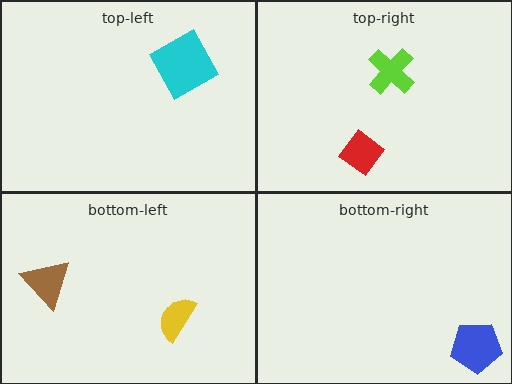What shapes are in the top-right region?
The lime cross, the red diamond.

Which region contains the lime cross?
The top-right region.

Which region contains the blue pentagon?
The bottom-right region.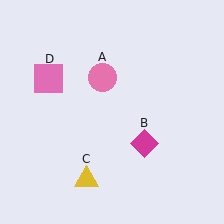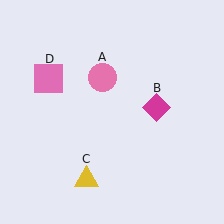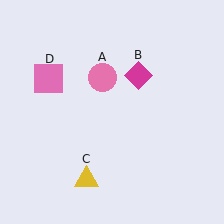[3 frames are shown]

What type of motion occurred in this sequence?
The magenta diamond (object B) rotated counterclockwise around the center of the scene.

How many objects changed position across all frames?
1 object changed position: magenta diamond (object B).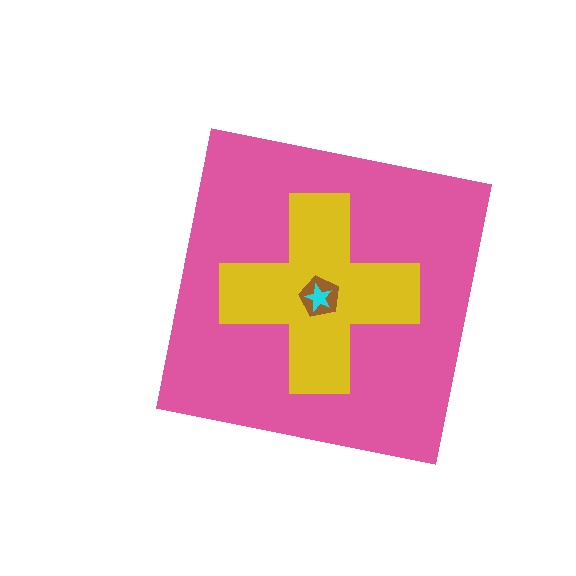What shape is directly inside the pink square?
The yellow cross.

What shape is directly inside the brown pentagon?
The cyan star.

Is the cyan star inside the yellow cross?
Yes.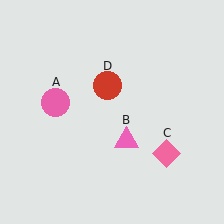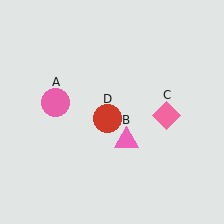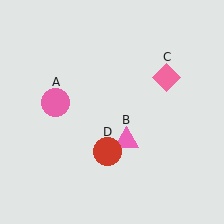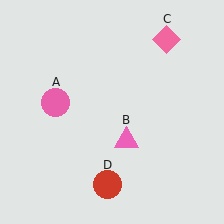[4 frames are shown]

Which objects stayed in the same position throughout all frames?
Pink circle (object A) and pink triangle (object B) remained stationary.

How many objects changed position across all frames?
2 objects changed position: pink diamond (object C), red circle (object D).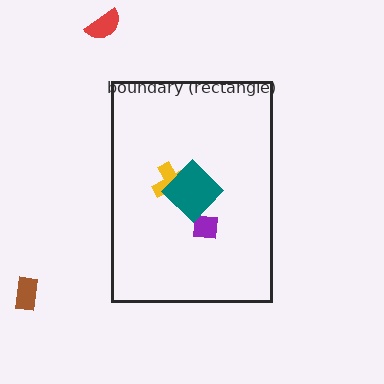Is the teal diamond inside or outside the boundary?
Inside.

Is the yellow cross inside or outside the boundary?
Inside.